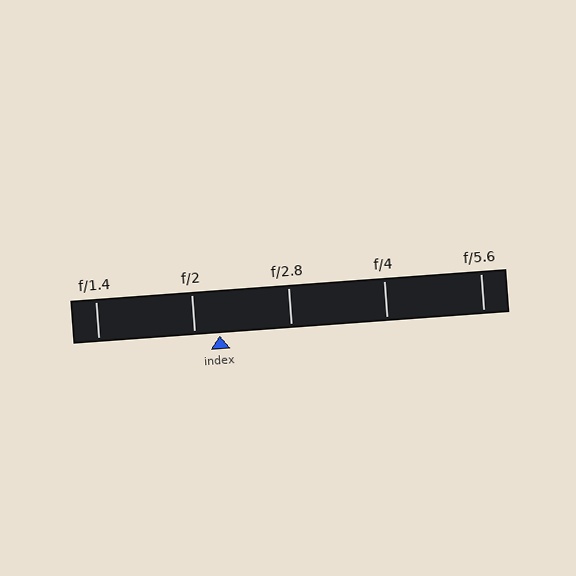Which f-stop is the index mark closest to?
The index mark is closest to f/2.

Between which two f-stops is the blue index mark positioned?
The index mark is between f/2 and f/2.8.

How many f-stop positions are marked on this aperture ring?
There are 5 f-stop positions marked.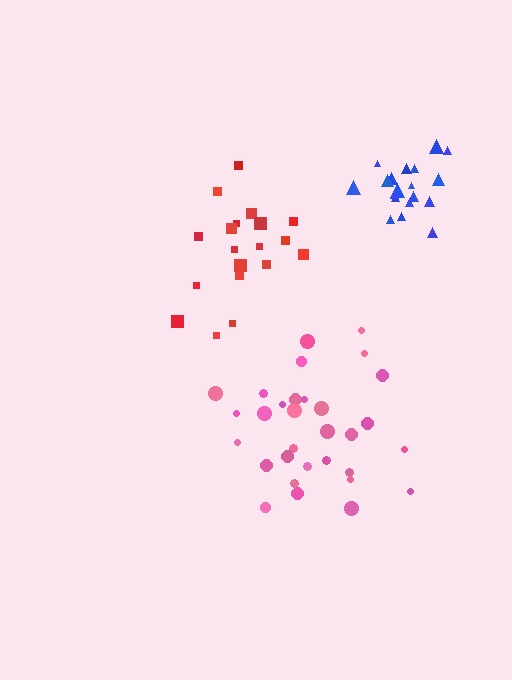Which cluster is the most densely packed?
Blue.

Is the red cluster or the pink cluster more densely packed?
Pink.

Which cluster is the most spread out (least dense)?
Red.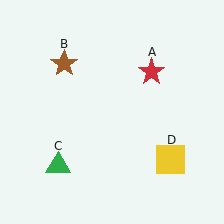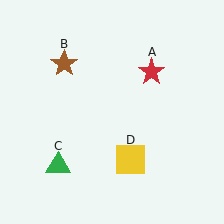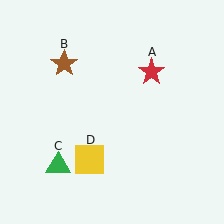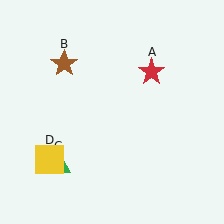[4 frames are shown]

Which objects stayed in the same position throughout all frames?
Red star (object A) and brown star (object B) and green triangle (object C) remained stationary.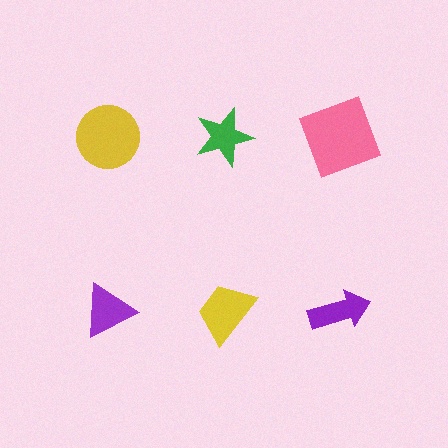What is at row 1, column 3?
A pink square.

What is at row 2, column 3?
A purple arrow.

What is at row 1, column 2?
A green star.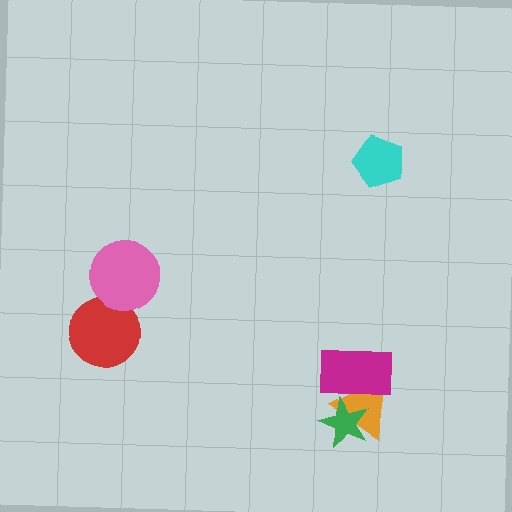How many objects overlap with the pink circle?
1 object overlaps with the pink circle.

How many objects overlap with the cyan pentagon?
0 objects overlap with the cyan pentagon.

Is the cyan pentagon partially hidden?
No, no other shape covers it.